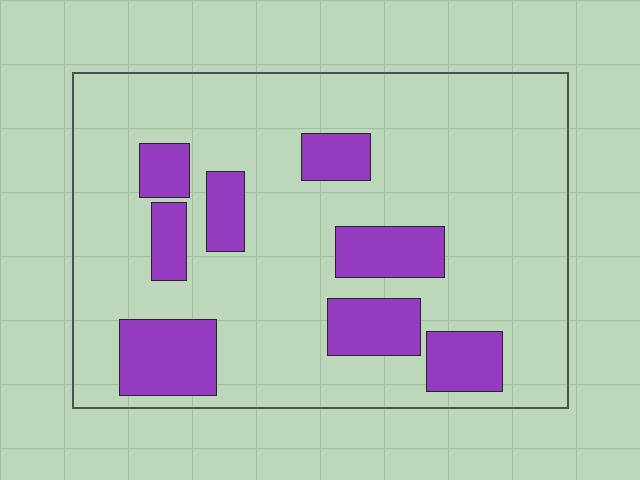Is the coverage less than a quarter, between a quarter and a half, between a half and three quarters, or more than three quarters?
Less than a quarter.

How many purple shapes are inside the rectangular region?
8.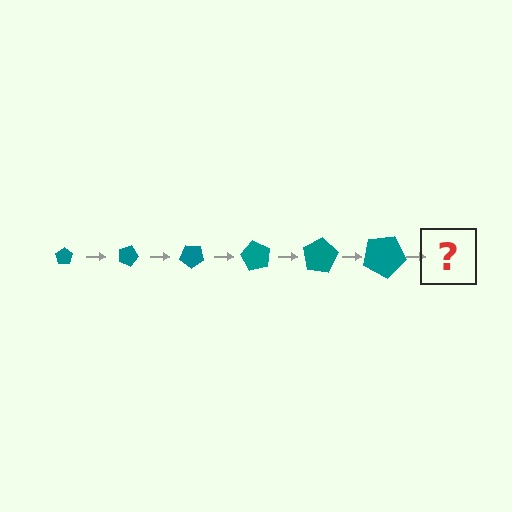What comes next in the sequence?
The next element should be a pentagon, larger than the previous one and rotated 120 degrees from the start.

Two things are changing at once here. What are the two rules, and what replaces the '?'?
The two rules are that the pentagon grows larger each step and it rotates 20 degrees each step. The '?' should be a pentagon, larger than the previous one and rotated 120 degrees from the start.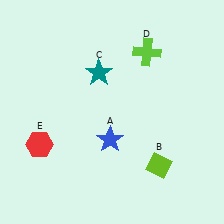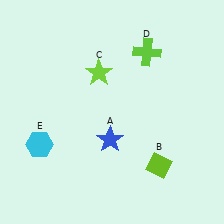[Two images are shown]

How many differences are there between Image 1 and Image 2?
There are 2 differences between the two images.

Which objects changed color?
C changed from teal to lime. E changed from red to cyan.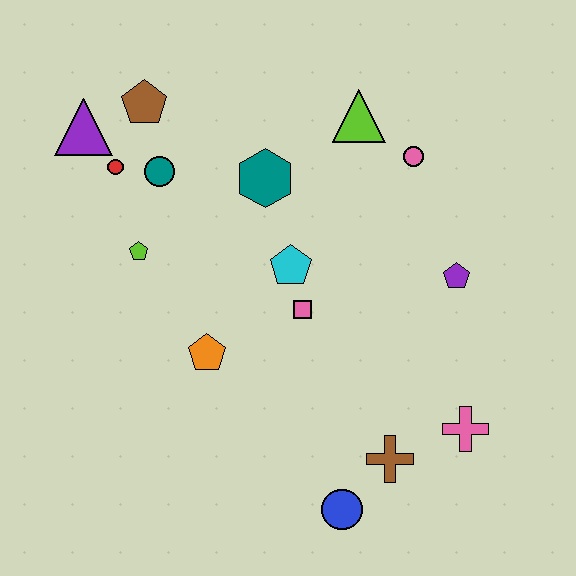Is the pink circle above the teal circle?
Yes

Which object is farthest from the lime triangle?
The blue circle is farthest from the lime triangle.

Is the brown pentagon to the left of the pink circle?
Yes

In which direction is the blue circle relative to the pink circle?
The blue circle is below the pink circle.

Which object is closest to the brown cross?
The blue circle is closest to the brown cross.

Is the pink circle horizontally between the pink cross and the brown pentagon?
Yes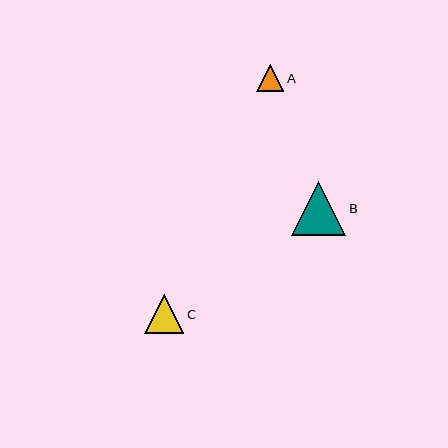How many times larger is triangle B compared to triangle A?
Triangle B is approximately 2.0 times the size of triangle A.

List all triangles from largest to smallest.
From largest to smallest: B, C, A.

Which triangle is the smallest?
Triangle A is the smallest with a size of approximately 27 pixels.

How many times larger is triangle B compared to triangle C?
Triangle B is approximately 1.4 times the size of triangle C.